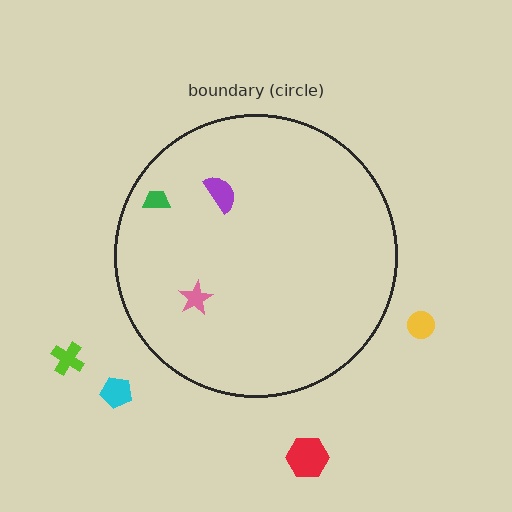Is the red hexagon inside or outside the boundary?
Outside.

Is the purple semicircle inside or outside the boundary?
Inside.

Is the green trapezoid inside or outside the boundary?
Inside.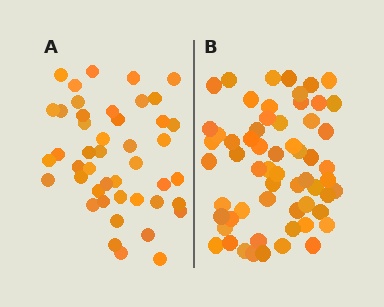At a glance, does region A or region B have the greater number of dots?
Region B (the right region) has more dots.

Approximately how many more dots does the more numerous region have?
Region B has approximately 15 more dots than region A.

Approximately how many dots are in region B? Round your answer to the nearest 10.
About 60 dots.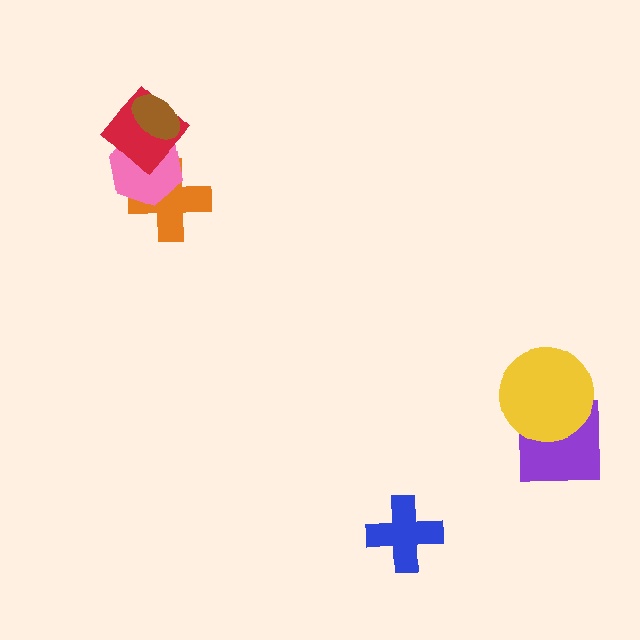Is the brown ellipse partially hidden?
No, no other shape covers it.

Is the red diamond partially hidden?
Yes, it is partially covered by another shape.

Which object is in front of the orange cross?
The pink hexagon is in front of the orange cross.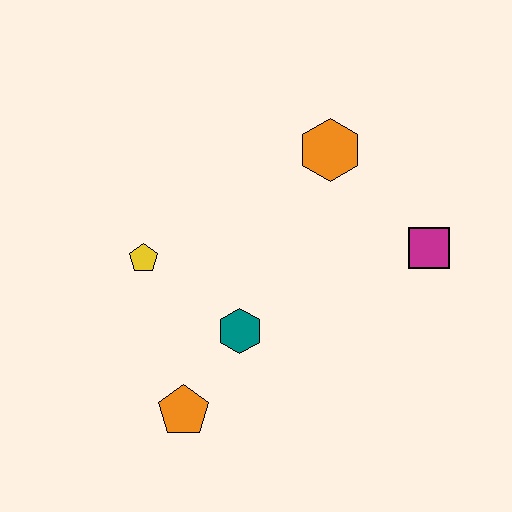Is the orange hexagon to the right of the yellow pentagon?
Yes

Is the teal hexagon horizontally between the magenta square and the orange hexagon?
No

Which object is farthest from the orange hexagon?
The orange pentagon is farthest from the orange hexagon.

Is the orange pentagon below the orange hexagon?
Yes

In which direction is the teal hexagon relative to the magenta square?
The teal hexagon is to the left of the magenta square.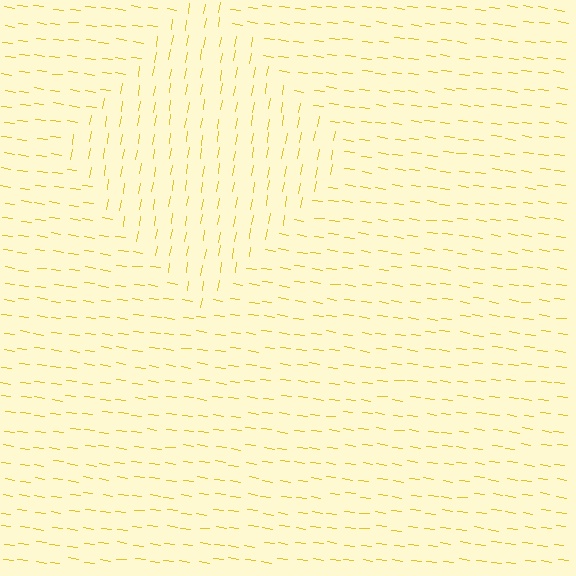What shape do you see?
I see a diamond.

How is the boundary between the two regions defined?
The boundary is defined purely by a change in line orientation (approximately 88 degrees difference). All lines are the same color and thickness.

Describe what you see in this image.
The image is filled with small yellow line segments. A diamond region in the image has lines oriented differently from the surrounding lines, creating a visible texture boundary.